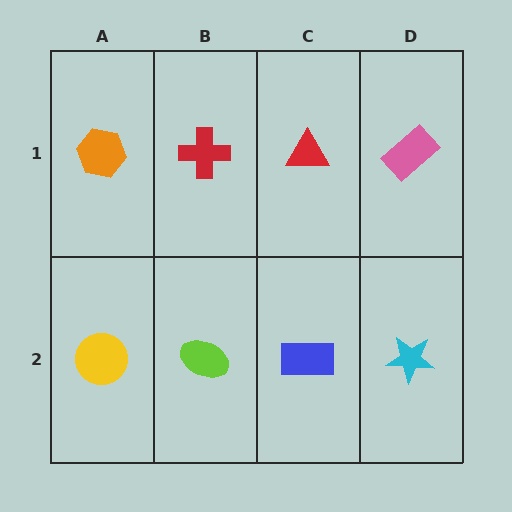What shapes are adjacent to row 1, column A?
A yellow circle (row 2, column A), a red cross (row 1, column B).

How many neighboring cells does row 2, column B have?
3.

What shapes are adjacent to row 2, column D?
A pink rectangle (row 1, column D), a blue rectangle (row 2, column C).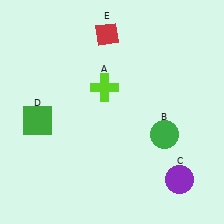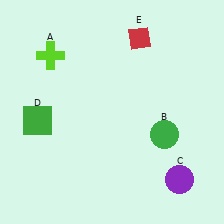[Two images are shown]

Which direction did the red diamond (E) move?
The red diamond (E) moved right.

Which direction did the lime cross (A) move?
The lime cross (A) moved left.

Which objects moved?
The objects that moved are: the lime cross (A), the red diamond (E).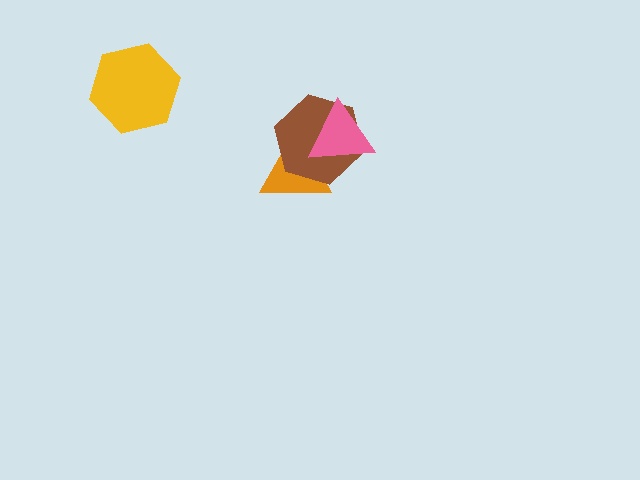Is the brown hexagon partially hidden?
Yes, it is partially covered by another shape.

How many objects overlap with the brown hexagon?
2 objects overlap with the brown hexagon.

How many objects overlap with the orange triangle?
2 objects overlap with the orange triangle.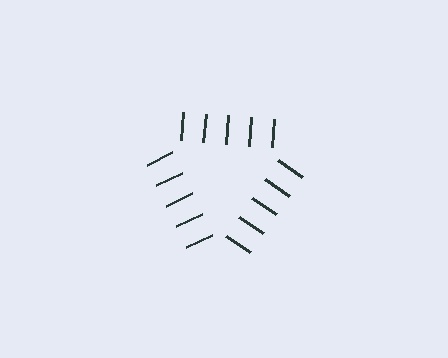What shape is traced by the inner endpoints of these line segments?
An illusory triangle — the line segments terminate on its edges but no continuous stroke is drawn.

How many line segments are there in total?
15 — 5 along each of the 3 edges.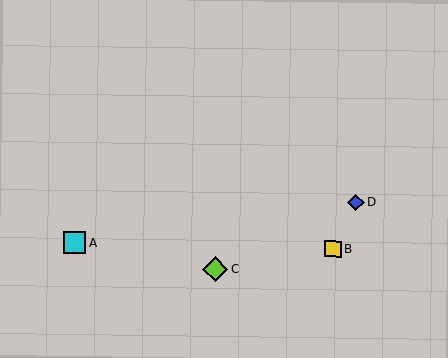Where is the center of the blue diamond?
The center of the blue diamond is at (356, 202).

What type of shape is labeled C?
Shape C is a lime diamond.